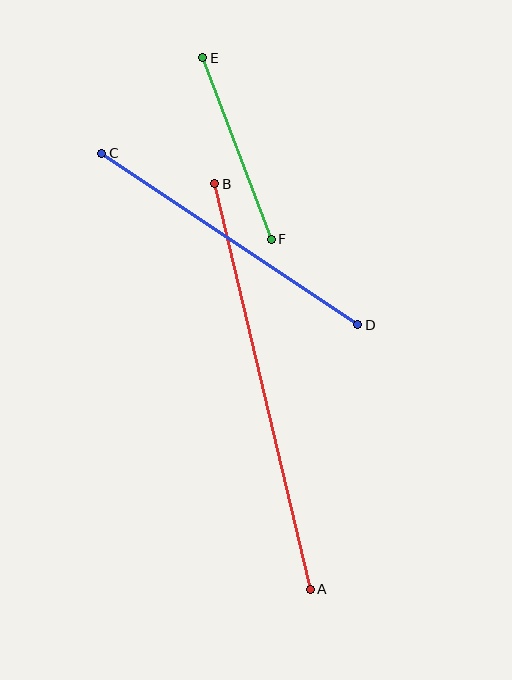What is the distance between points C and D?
The distance is approximately 309 pixels.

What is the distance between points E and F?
The distance is approximately 194 pixels.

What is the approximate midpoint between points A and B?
The midpoint is at approximately (263, 386) pixels.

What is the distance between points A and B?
The distance is approximately 416 pixels.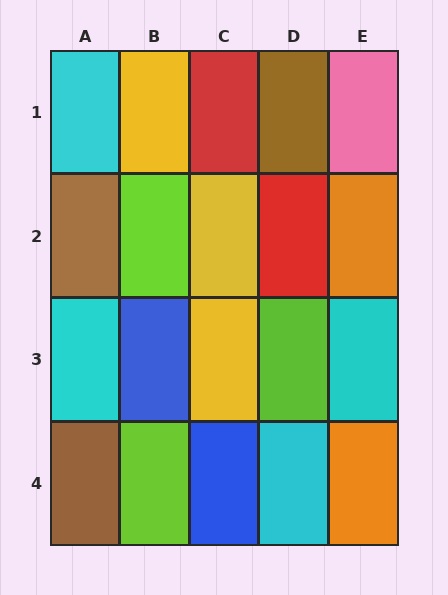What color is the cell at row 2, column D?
Red.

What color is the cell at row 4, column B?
Lime.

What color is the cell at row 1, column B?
Yellow.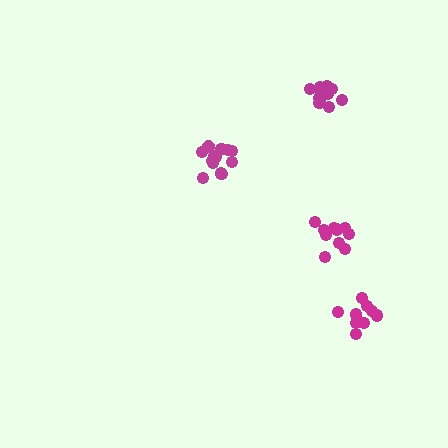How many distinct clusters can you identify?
There are 4 distinct clusters.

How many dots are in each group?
Group 1: 13 dots, Group 2: 10 dots, Group 3: 10 dots, Group 4: 13 dots (46 total).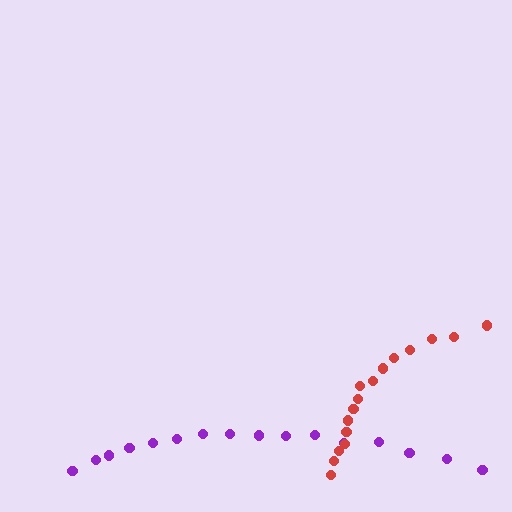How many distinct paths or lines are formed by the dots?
There are 2 distinct paths.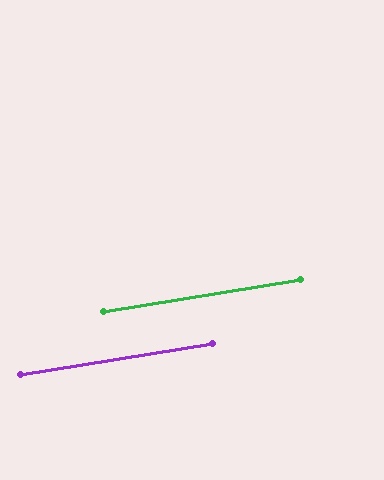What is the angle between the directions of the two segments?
Approximately 0 degrees.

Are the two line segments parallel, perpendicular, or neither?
Parallel — their directions differ by only 0.2°.